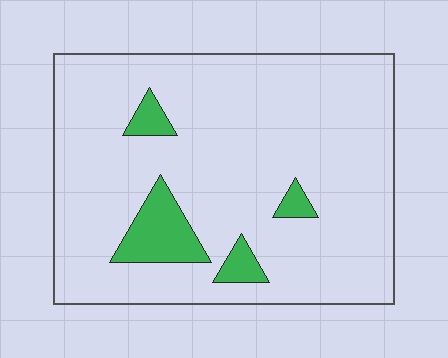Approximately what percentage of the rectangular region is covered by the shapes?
Approximately 10%.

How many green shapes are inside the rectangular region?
4.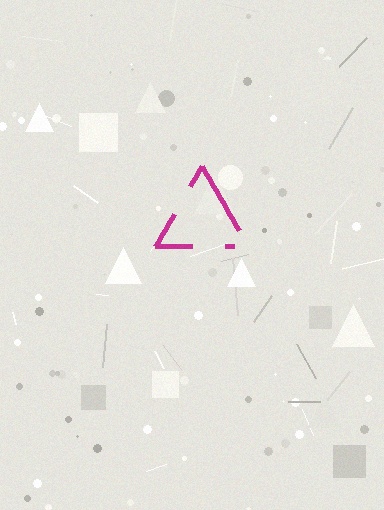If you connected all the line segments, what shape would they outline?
They would outline a triangle.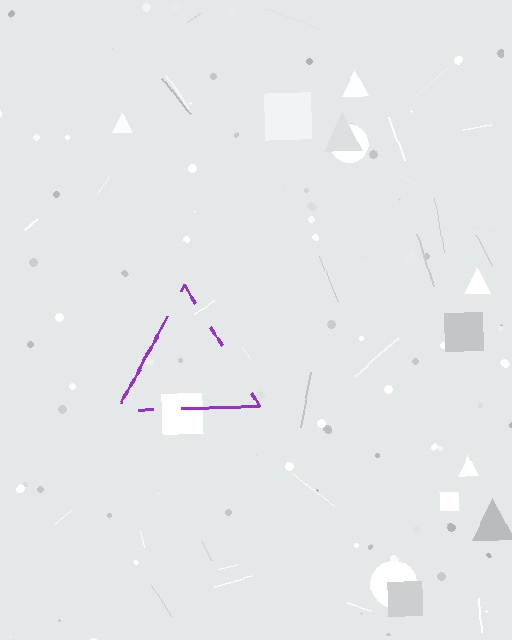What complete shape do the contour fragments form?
The contour fragments form a triangle.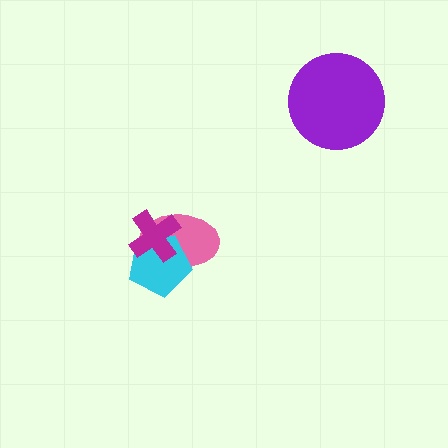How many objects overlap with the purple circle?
0 objects overlap with the purple circle.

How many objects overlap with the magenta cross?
2 objects overlap with the magenta cross.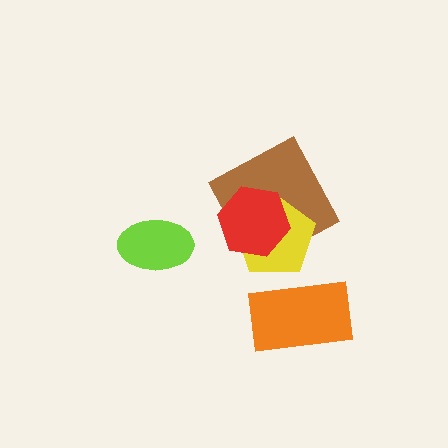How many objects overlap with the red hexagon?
2 objects overlap with the red hexagon.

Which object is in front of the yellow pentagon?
The red hexagon is in front of the yellow pentagon.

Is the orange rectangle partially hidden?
No, no other shape covers it.